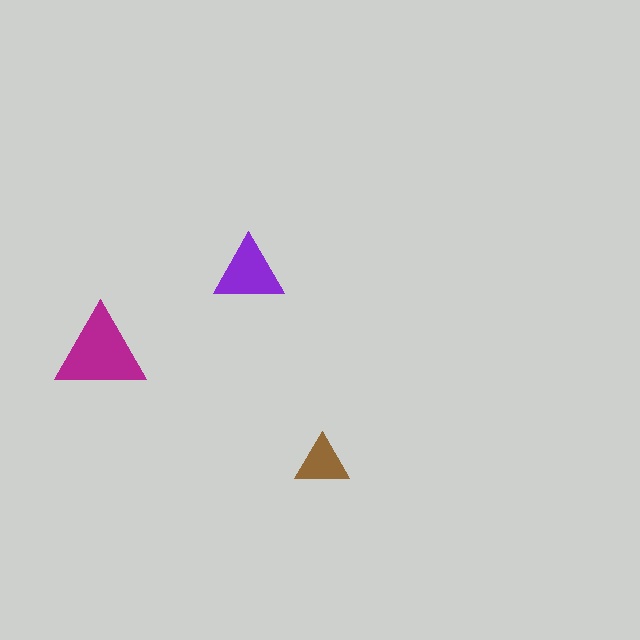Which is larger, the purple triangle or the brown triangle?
The purple one.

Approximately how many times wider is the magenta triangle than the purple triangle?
About 1.5 times wider.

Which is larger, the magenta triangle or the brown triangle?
The magenta one.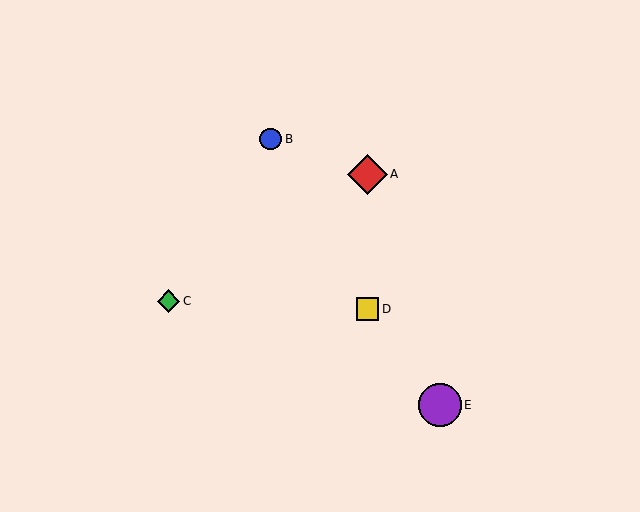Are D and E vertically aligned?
No, D is at x≈367 and E is at x≈440.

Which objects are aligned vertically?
Objects A, D are aligned vertically.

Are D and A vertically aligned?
Yes, both are at x≈367.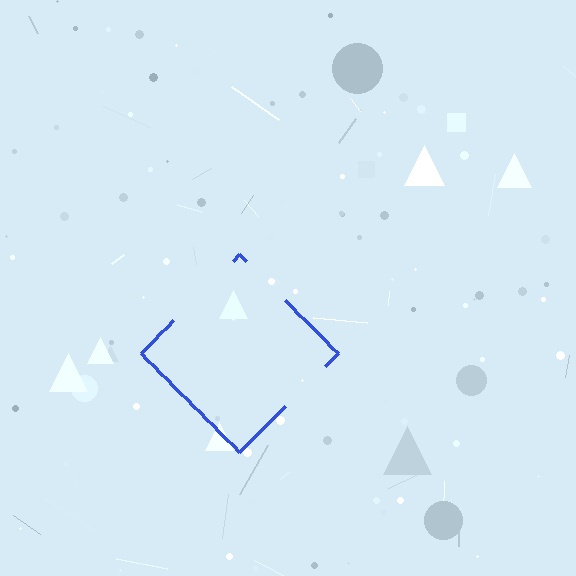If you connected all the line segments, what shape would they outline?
They would outline a diamond.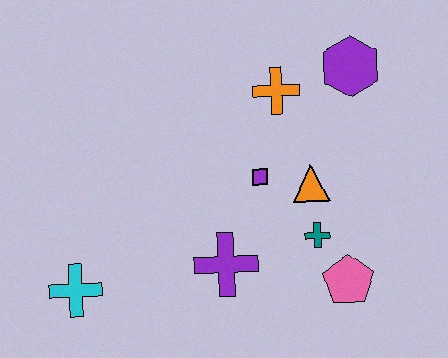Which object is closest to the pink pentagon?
The teal cross is closest to the pink pentagon.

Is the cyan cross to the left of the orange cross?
Yes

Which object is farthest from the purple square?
The cyan cross is farthest from the purple square.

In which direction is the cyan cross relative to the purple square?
The cyan cross is to the left of the purple square.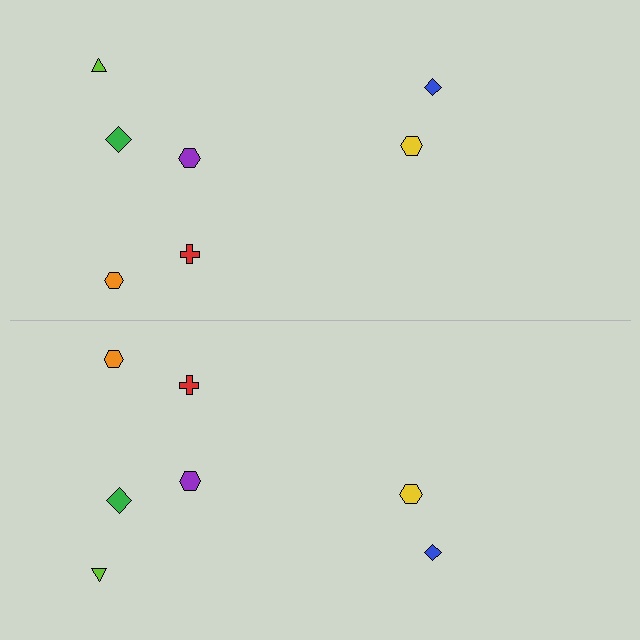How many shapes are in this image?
There are 14 shapes in this image.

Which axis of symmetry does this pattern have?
The pattern has a horizontal axis of symmetry running through the center of the image.